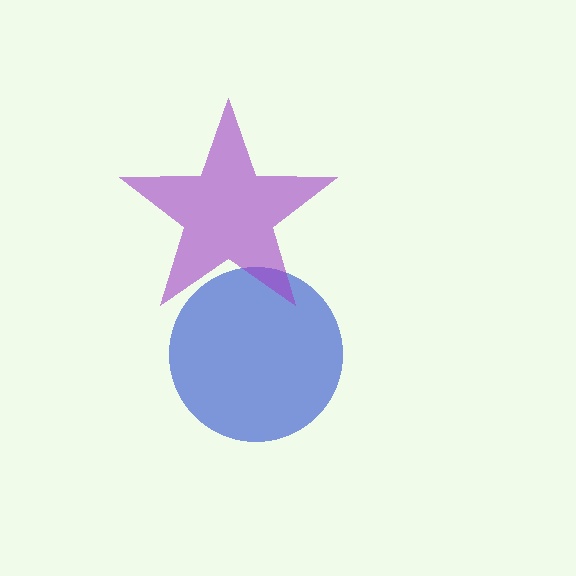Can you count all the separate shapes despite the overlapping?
Yes, there are 2 separate shapes.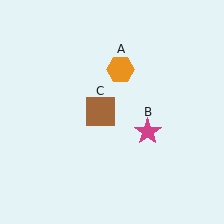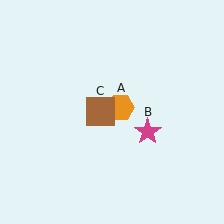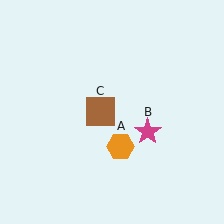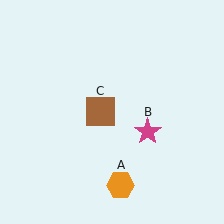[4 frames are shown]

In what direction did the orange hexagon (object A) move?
The orange hexagon (object A) moved down.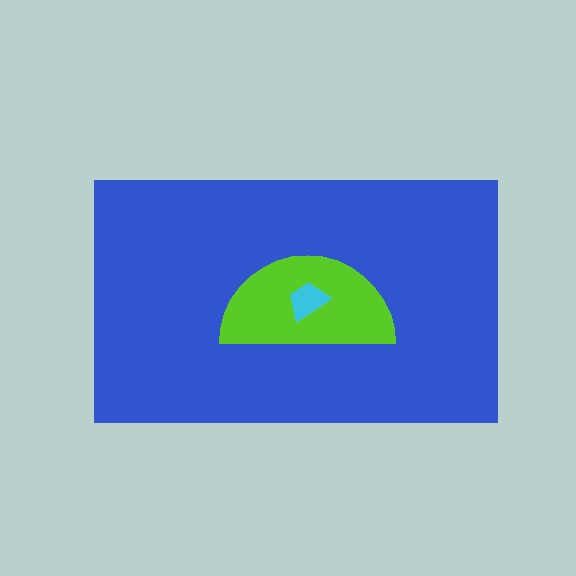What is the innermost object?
The cyan trapezoid.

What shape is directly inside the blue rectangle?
The lime semicircle.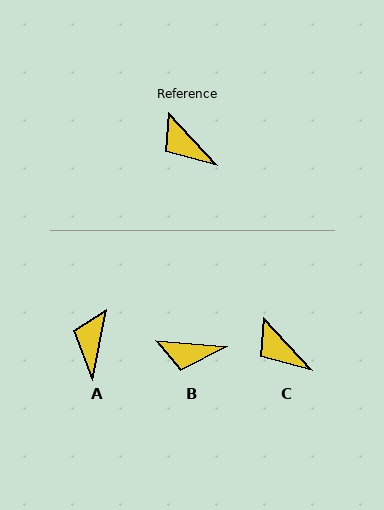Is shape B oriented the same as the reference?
No, it is off by about 42 degrees.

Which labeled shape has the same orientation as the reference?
C.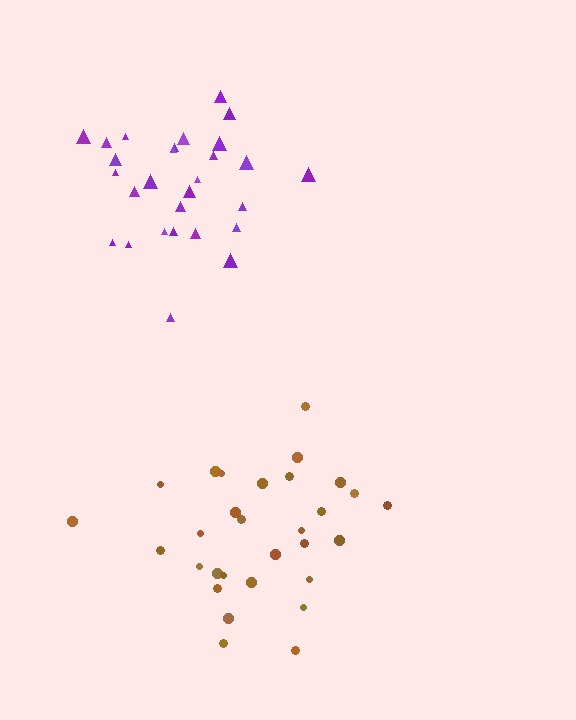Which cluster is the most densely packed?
Brown.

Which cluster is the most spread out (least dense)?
Purple.